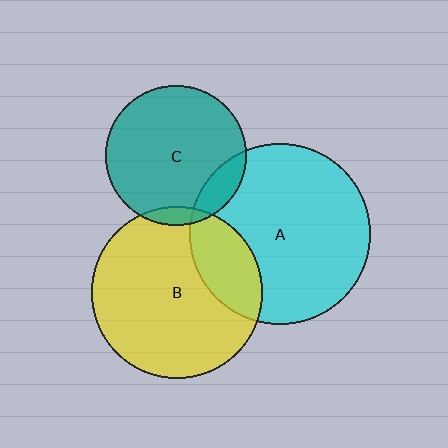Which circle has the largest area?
Circle A (cyan).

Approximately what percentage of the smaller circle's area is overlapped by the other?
Approximately 5%.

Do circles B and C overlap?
Yes.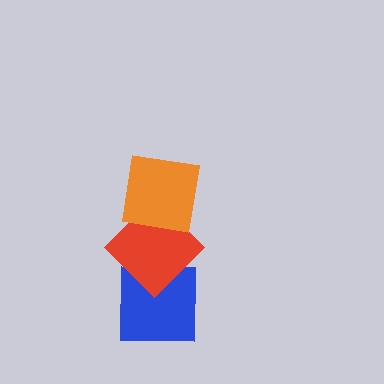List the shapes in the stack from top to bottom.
From top to bottom: the orange square, the red diamond, the blue square.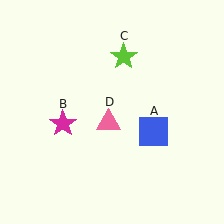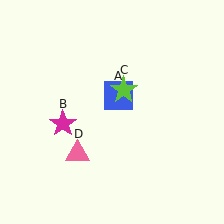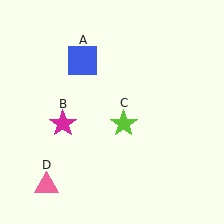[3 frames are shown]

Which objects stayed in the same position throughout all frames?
Magenta star (object B) remained stationary.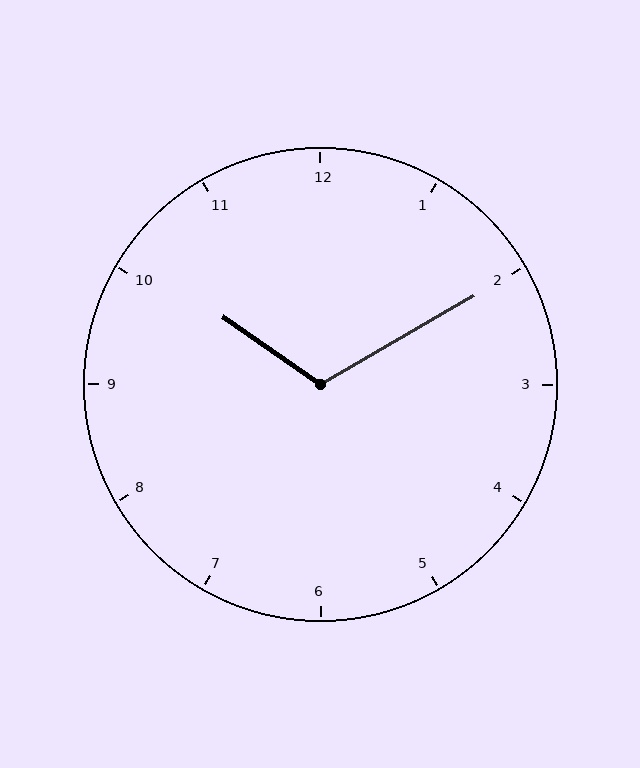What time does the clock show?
10:10.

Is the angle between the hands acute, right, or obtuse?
It is obtuse.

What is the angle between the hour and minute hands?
Approximately 115 degrees.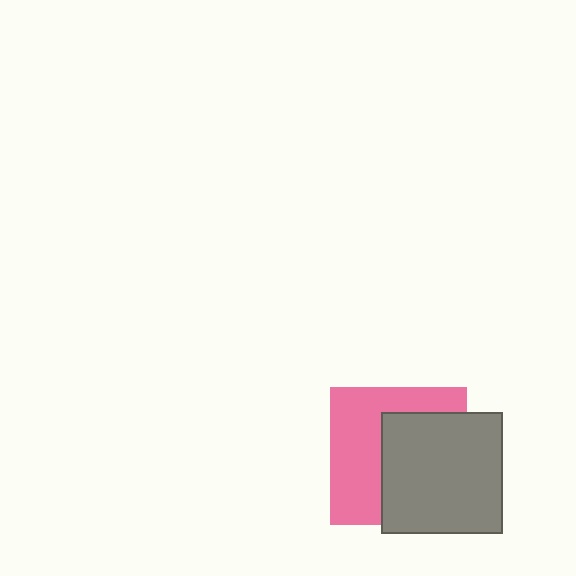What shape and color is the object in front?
The object in front is a gray square.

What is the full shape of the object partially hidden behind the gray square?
The partially hidden object is a pink square.